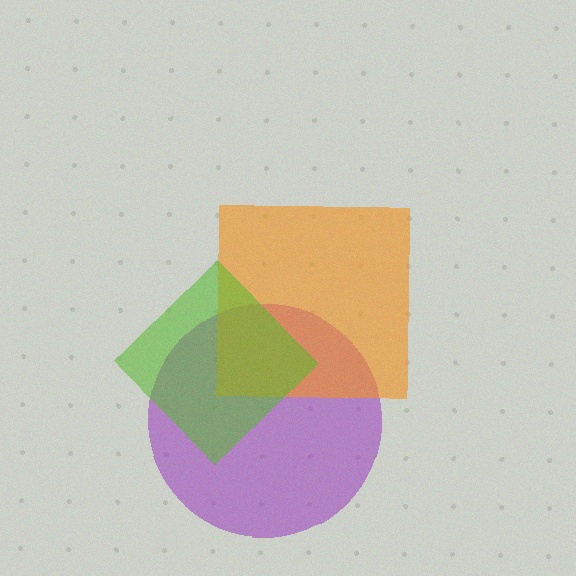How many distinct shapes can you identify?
There are 3 distinct shapes: a purple circle, an orange square, a lime diamond.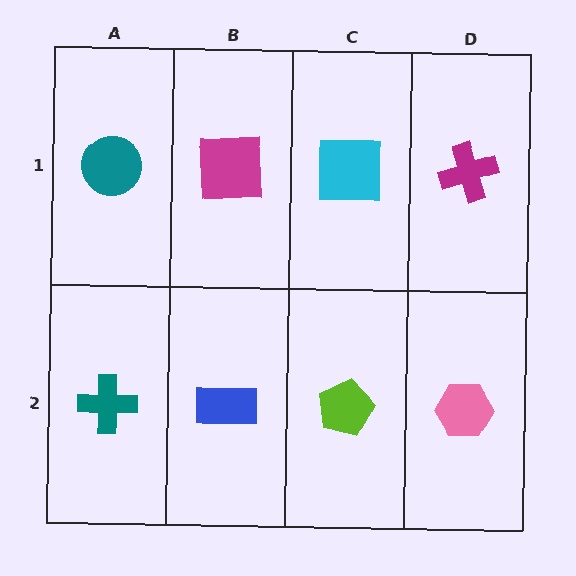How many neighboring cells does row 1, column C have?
3.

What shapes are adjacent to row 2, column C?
A cyan square (row 1, column C), a blue rectangle (row 2, column B), a pink hexagon (row 2, column D).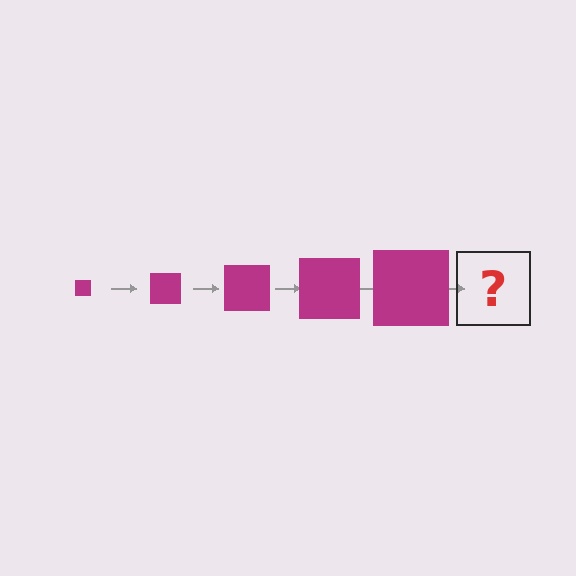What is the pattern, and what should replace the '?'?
The pattern is that the square gets progressively larger each step. The '?' should be a magenta square, larger than the previous one.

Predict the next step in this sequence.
The next step is a magenta square, larger than the previous one.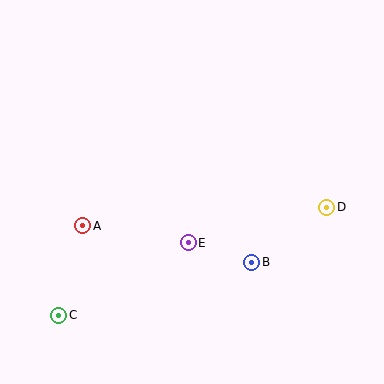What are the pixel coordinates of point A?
Point A is at (82, 226).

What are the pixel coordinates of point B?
Point B is at (252, 262).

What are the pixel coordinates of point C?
Point C is at (59, 315).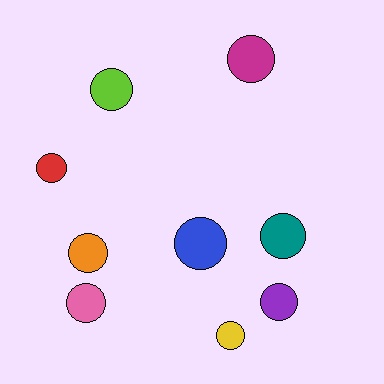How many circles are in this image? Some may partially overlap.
There are 9 circles.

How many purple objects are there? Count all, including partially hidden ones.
There is 1 purple object.